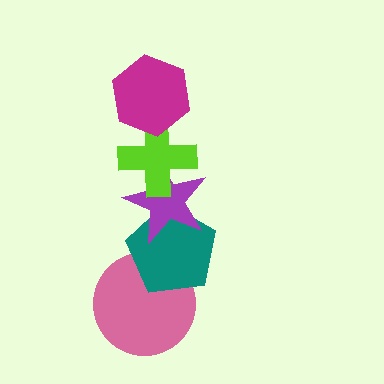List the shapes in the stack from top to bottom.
From top to bottom: the magenta hexagon, the lime cross, the purple star, the teal pentagon, the pink circle.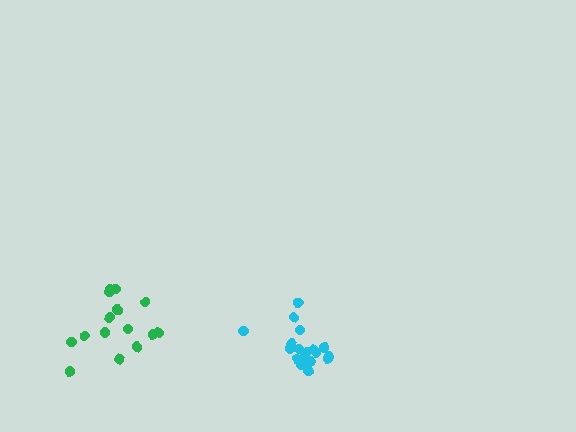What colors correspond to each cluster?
The clusters are colored: green, cyan.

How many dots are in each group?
Group 1: 15 dots, Group 2: 20 dots (35 total).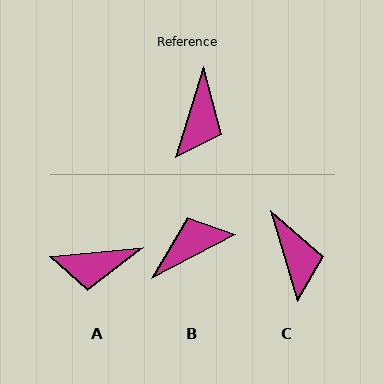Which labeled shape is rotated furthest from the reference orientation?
B, about 135 degrees away.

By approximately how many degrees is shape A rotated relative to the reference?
Approximately 68 degrees clockwise.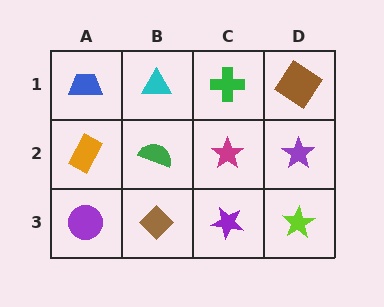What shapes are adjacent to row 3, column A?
An orange rectangle (row 2, column A), a brown diamond (row 3, column B).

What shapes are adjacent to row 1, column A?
An orange rectangle (row 2, column A), a cyan triangle (row 1, column B).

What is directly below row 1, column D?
A purple star.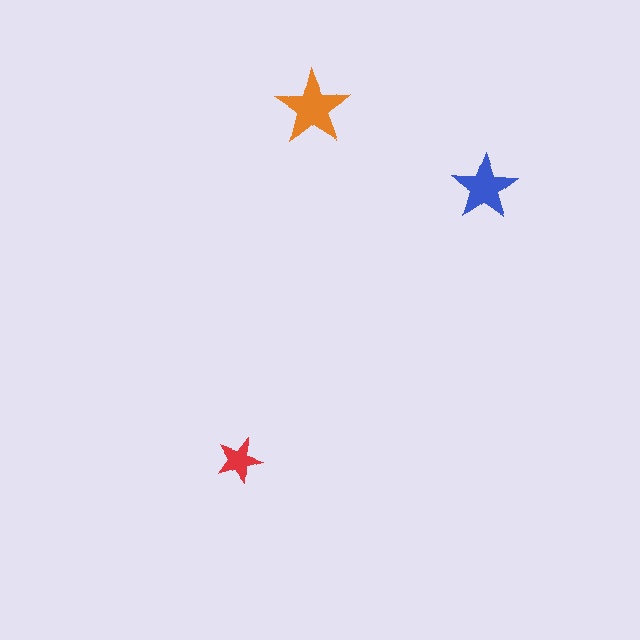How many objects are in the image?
There are 3 objects in the image.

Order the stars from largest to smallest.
the orange one, the blue one, the red one.